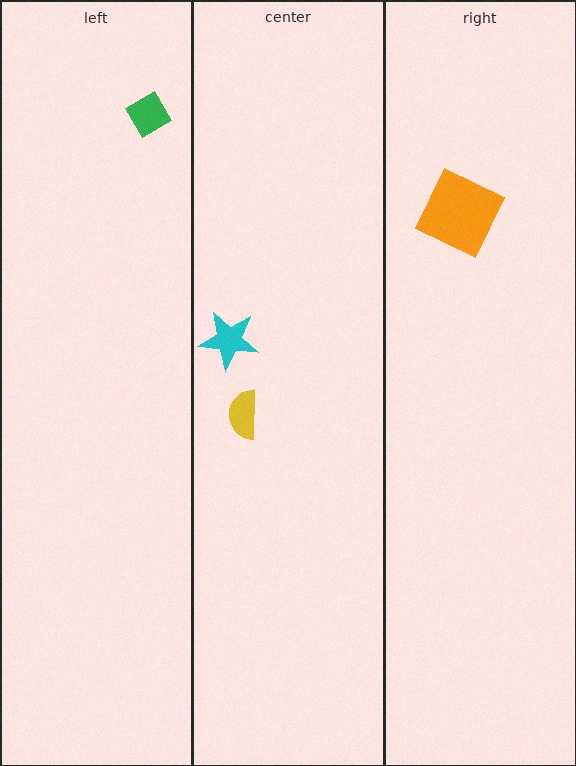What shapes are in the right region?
The orange square.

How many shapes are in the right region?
1.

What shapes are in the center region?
The yellow semicircle, the cyan star.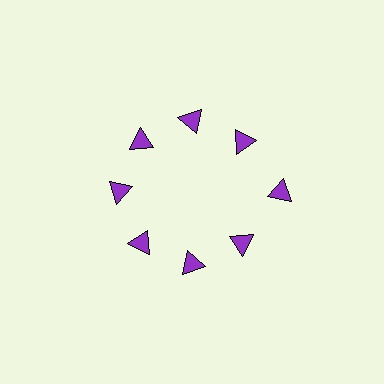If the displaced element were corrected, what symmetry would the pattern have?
It would have 8-fold rotational symmetry — the pattern would map onto itself every 45 degrees.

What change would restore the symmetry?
The symmetry would be restored by moving it inward, back onto the ring so that all 8 triangles sit at equal angles and equal distance from the center.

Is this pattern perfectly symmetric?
No. The 8 purple triangles are arranged in a ring, but one element near the 3 o'clock position is pushed outward from the center, breaking the 8-fold rotational symmetry.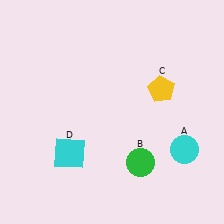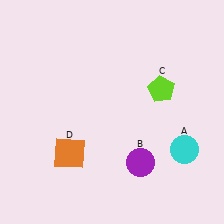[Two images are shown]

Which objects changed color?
B changed from green to purple. C changed from yellow to lime. D changed from cyan to orange.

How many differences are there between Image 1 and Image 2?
There are 3 differences between the two images.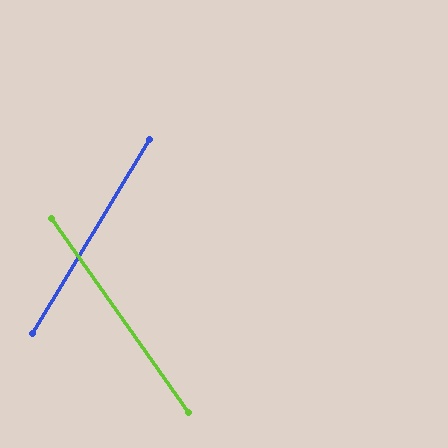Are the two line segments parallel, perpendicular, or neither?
Neither parallel nor perpendicular — they differ by about 66°.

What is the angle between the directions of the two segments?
Approximately 66 degrees.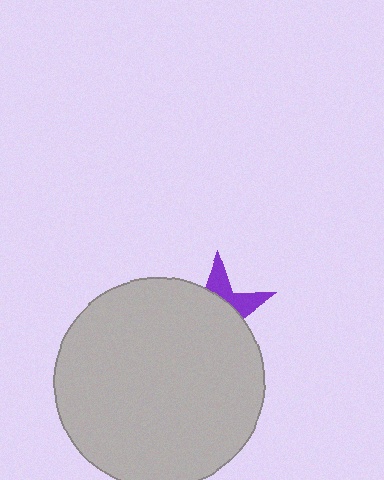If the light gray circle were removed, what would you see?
You would see the complete purple star.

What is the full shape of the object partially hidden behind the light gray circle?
The partially hidden object is a purple star.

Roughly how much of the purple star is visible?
A small part of it is visible (roughly 31%).